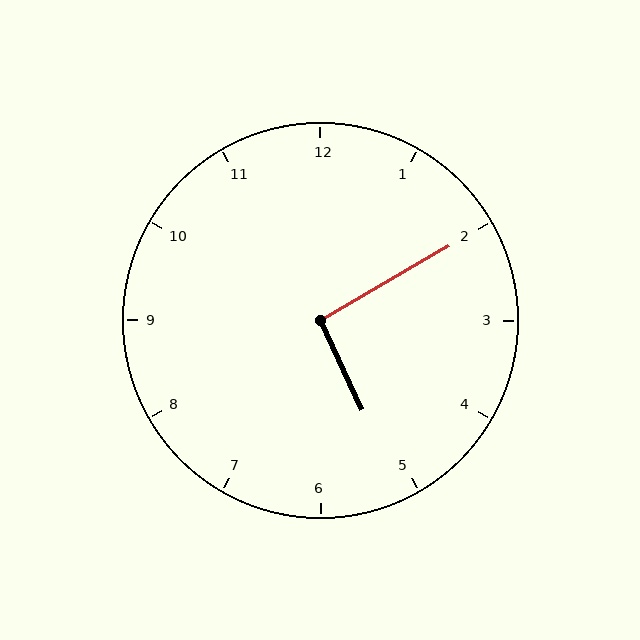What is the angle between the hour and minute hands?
Approximately 95 degrees.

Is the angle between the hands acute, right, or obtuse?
It is right.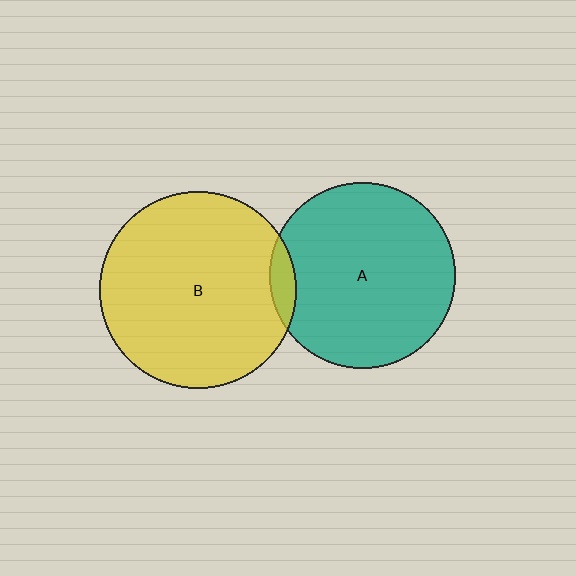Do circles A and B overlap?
Yes.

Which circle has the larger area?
Circle B (yellow).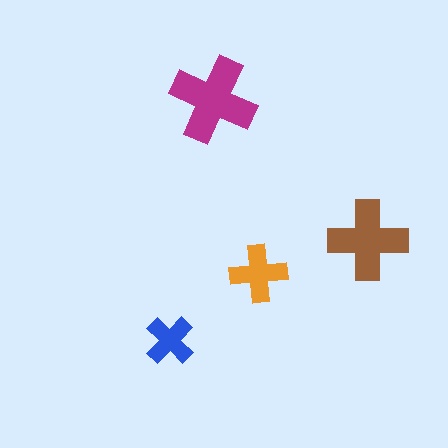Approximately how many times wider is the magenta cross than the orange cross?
About 1.5 times wider.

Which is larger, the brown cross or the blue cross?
The brown one.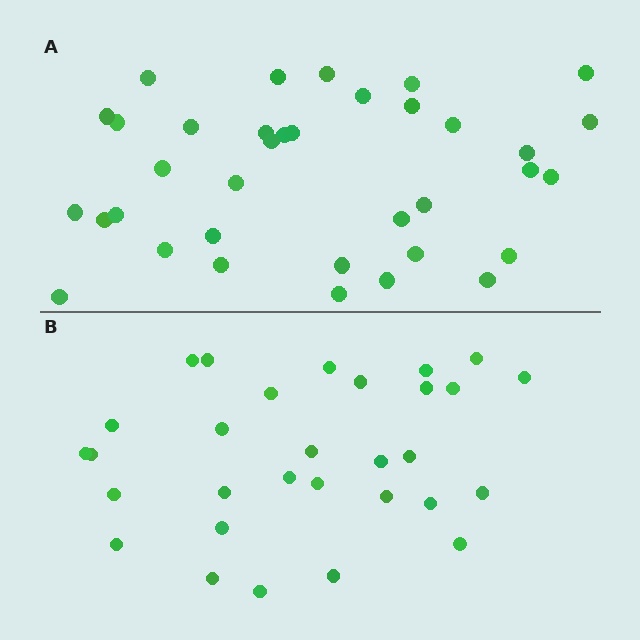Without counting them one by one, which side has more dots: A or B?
Region A (the top region) has more dots.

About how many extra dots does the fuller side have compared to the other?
Region A has about 6 more dots than region B.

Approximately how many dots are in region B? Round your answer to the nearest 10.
About 30 dots.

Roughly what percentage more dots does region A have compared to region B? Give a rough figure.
About 20% more.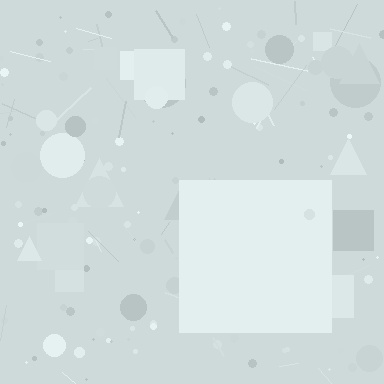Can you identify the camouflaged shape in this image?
The camouflaged shape is a square.